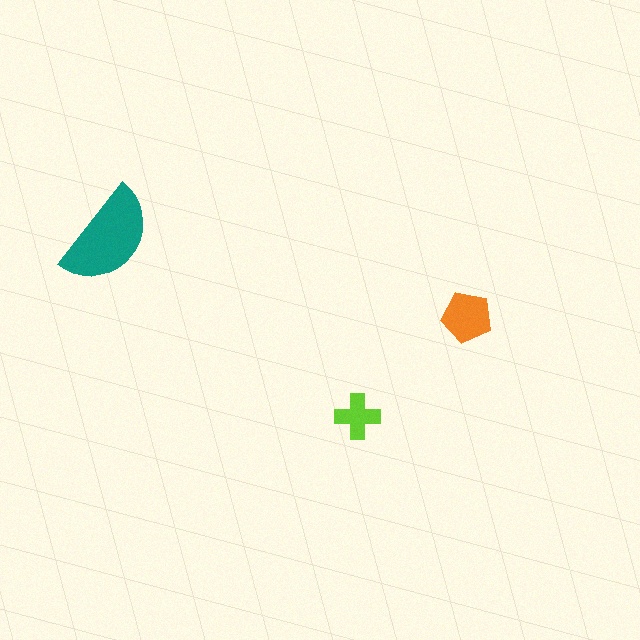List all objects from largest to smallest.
The teal semicircle, the orange pentagon, the lime cross.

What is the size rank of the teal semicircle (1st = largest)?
1st.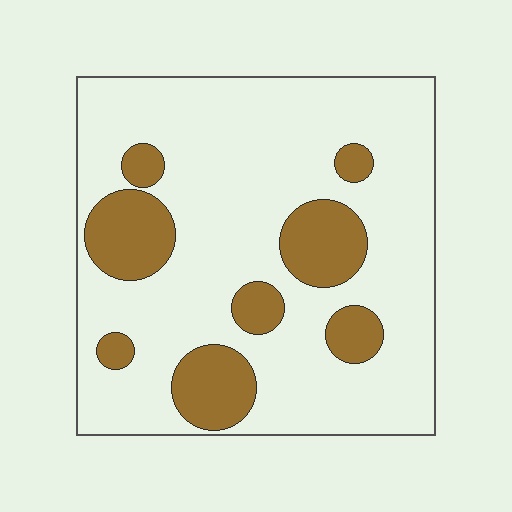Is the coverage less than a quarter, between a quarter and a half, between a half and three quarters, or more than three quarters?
Less than a quarter.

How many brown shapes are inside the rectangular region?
8.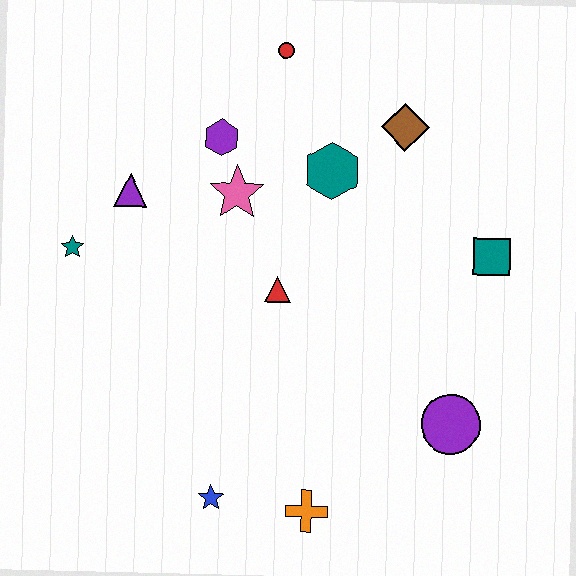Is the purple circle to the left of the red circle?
No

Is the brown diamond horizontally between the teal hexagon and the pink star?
No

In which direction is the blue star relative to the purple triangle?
The blue star is below the purple triangle.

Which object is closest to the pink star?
The purple hexagon is closest to the pink star.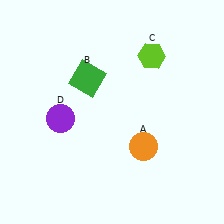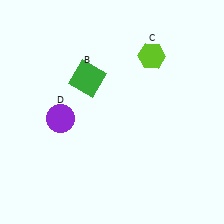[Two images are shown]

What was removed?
The orange circle (A) was removed in Image 2.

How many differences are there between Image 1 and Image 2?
There is 1 difference between the two images.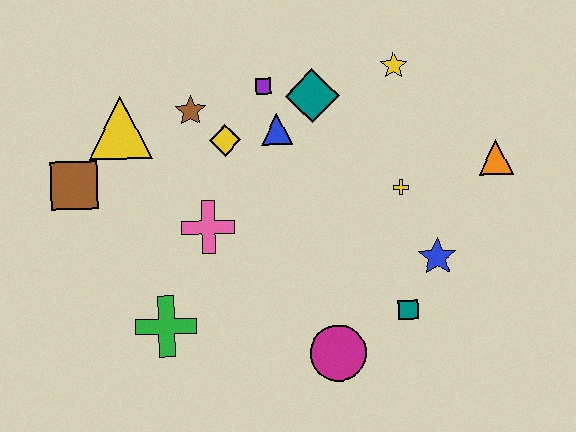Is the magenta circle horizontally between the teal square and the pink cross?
Yes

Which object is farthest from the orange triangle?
The brown square is farthest from the orange triangle.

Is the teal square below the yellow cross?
Yes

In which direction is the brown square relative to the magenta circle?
The brown square is to the left of the magenta circle.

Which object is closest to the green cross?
The pink cross is closest to the green cross.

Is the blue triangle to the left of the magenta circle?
Yes